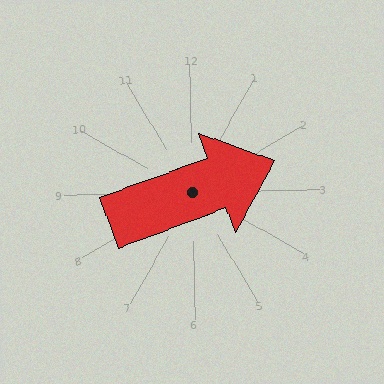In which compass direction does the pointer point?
East.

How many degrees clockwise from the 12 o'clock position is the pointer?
Approximately 71 degrees.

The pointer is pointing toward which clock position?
Roughly 2 o'clock.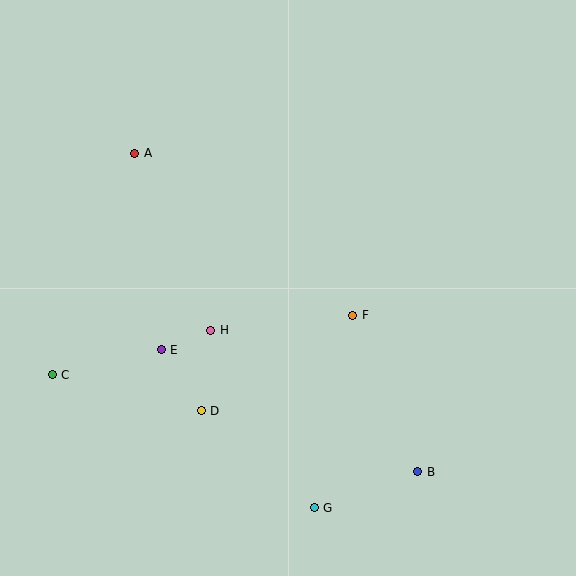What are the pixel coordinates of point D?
Point D is at (201, 411).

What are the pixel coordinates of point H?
Point H is at (211, 330).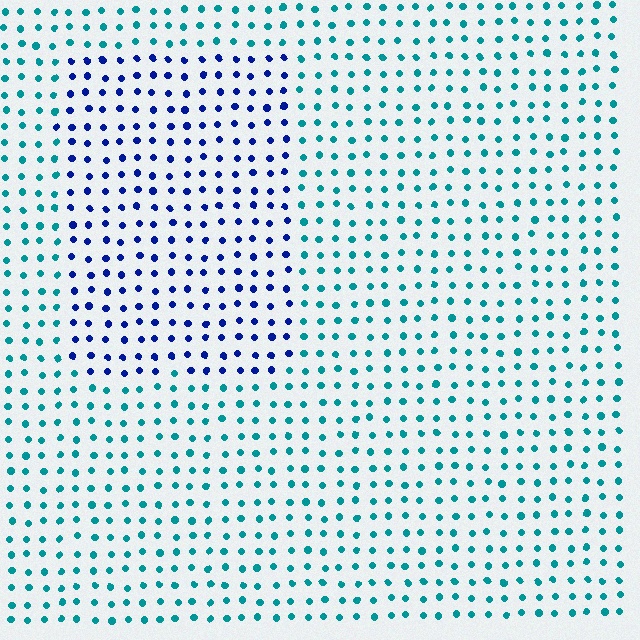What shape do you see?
I see a rectangle.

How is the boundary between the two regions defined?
The boundary is defined purely by a slight shift in hue (about 50 degrees). Spacing, size, and orientation are identical on both sides.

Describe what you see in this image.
The image is filled with small teal elements in a uniform arrangement. A rectangle-shaped region is visible where the elements are tinted to a slightly different hue, forming a subtle color boundary.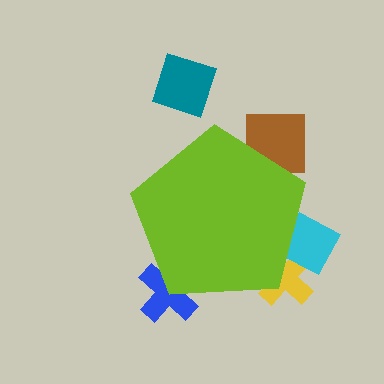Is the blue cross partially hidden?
Yes, the blue cross is partially hidden behind the lime pentagon.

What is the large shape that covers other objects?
A lime pentagon.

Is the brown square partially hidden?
Yes, the brown square is partially hidden behind the lime pentagon.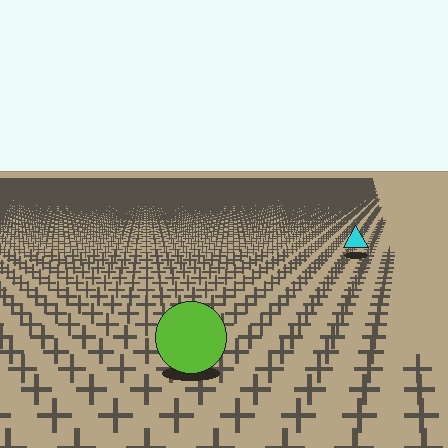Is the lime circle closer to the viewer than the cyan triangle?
Yes. The lime circle is closer — you can tell from the texture gradient: the ground texture is coarser near it.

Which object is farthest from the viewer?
The cyan triangle is farthest from the viewer. It appears smaller and the ground texture around it is denser.